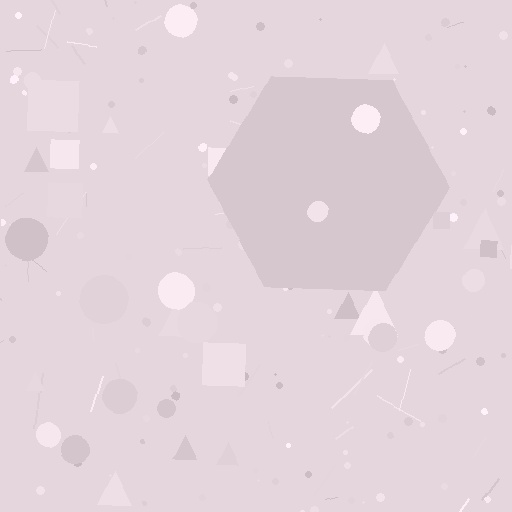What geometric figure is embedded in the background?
A hexagon is embedded in the background.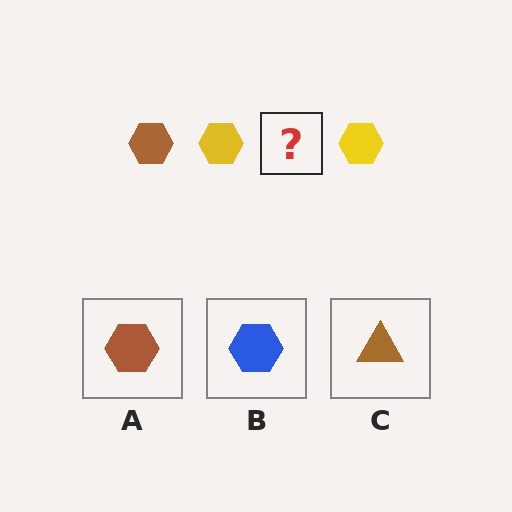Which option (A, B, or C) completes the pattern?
A.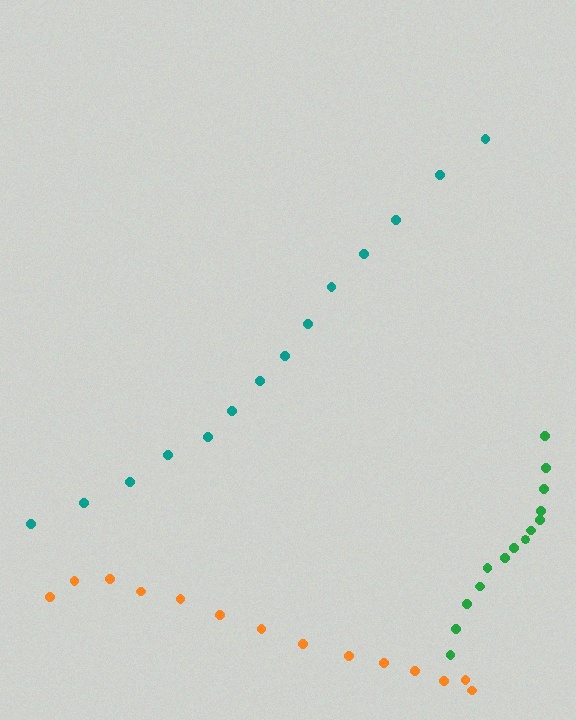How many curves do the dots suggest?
There are 3 distinct paths.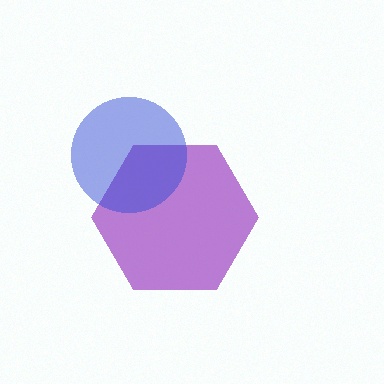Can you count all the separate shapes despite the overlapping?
Yes, there are 2 separate shapes.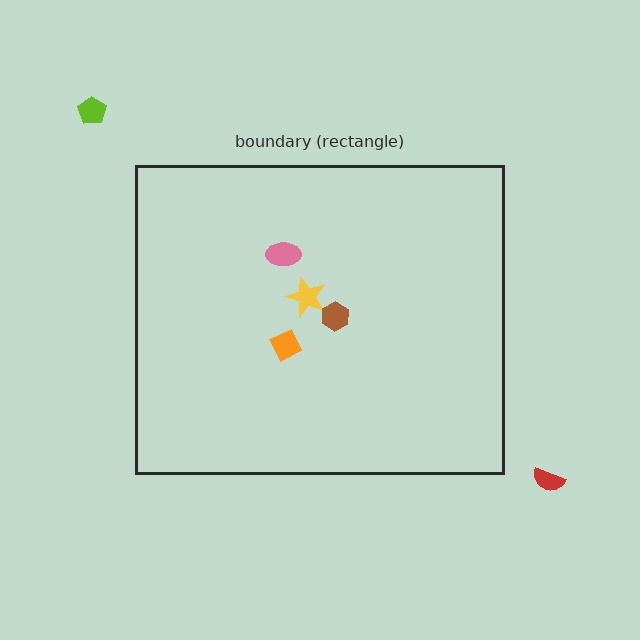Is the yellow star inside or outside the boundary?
Inside.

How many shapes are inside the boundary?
4 inside, 2 outside.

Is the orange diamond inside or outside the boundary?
Inside.